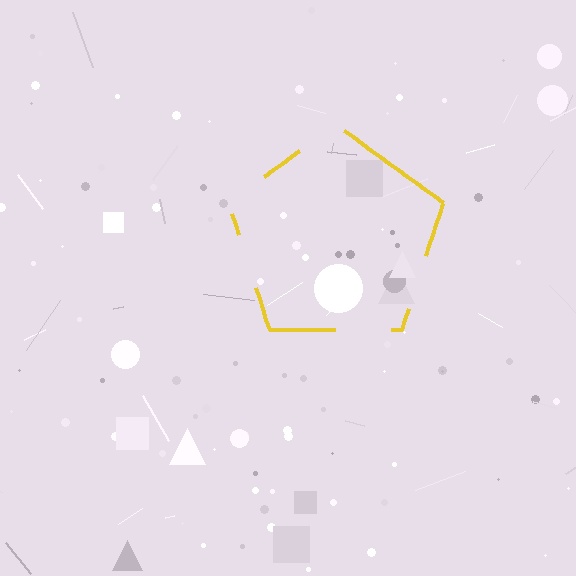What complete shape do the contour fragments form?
The contour fragments form a pentagon.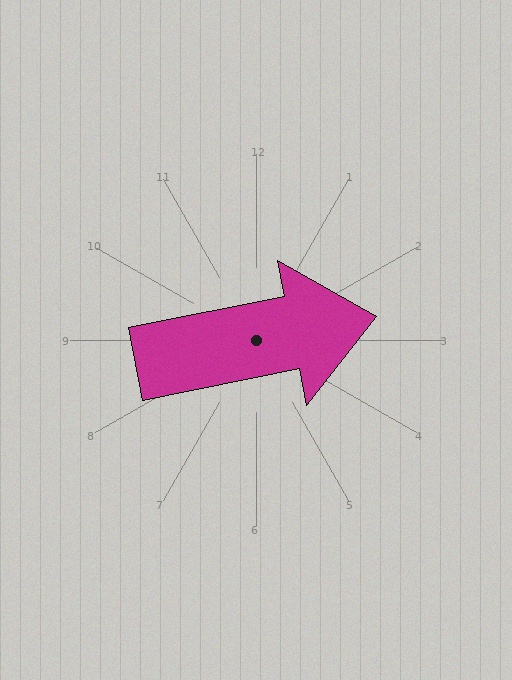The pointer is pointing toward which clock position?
Roughly 3 o'clock.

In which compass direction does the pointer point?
East.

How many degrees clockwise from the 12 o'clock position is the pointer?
Approximately 79 degrees.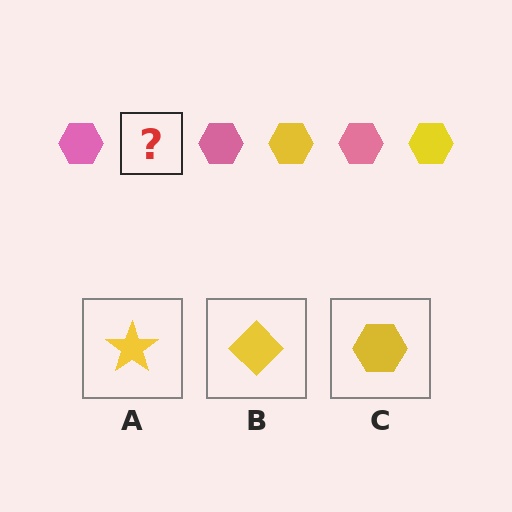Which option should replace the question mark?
Option C.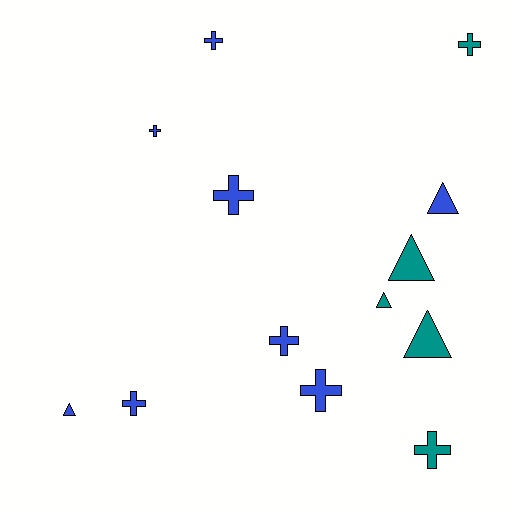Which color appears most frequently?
Blue, with 8 objects.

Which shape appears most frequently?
Cross, with 8 objects.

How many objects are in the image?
There are 13 objects.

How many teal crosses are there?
There are 2 teal crosses.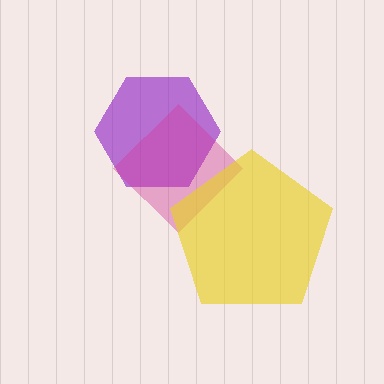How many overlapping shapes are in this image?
There are 3 overlapping shapes in the image.